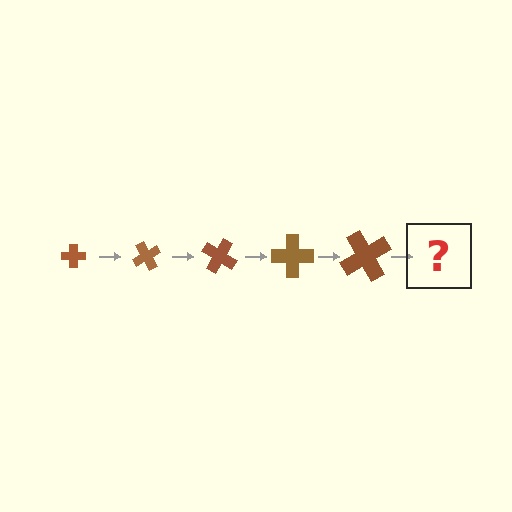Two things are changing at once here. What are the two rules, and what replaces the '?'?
The two rules are that the cross grows larger each step and it rotates 60 degrees each step. The '?' should be a cross, larger than the previous one and rotated 300 degrees from the start.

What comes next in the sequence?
The next element should be a cross, larger than the previous one and rotated 300 degrees from the start.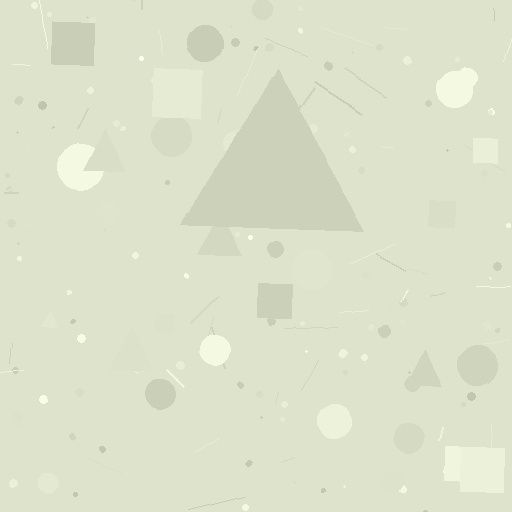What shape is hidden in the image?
A triangle is hidden in the image.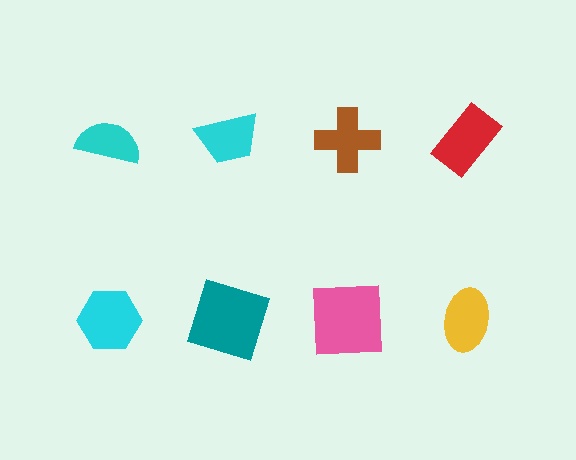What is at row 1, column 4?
A red rectangle.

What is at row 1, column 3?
A brown cross.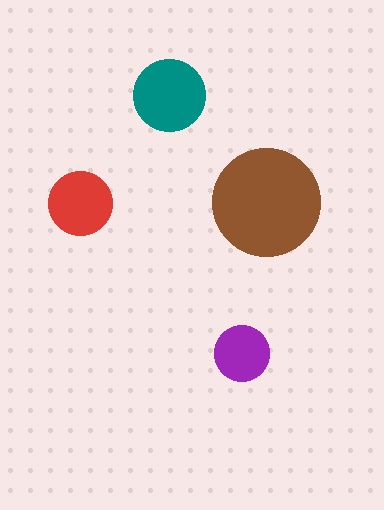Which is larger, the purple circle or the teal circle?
The teal one.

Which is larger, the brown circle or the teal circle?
The brown one.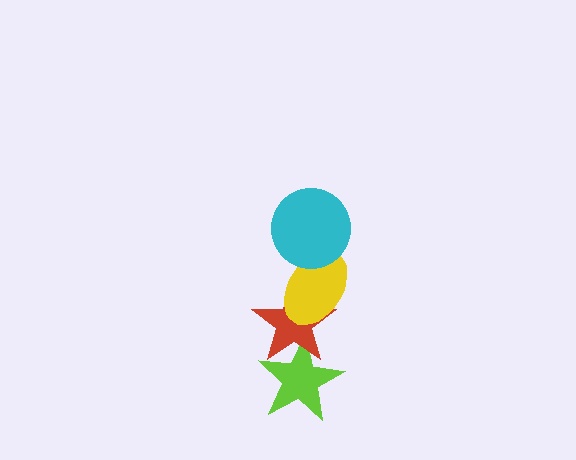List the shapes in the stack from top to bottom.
From top to bottom: the cyan circle, the yellow ellipse, the red star, the lime star.